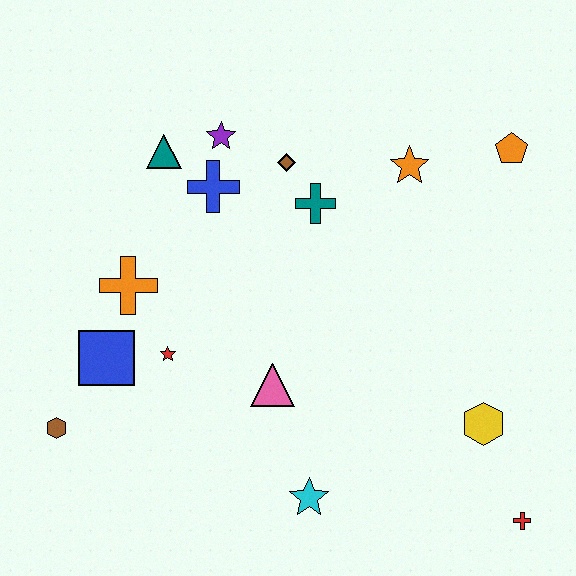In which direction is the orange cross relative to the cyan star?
The orange cross is above the cyan star.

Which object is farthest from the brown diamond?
The red cross is farthest from the brown diamond.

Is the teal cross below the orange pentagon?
Yes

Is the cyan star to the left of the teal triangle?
No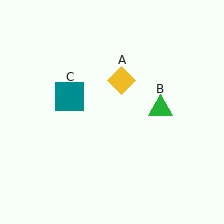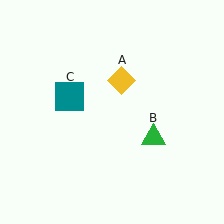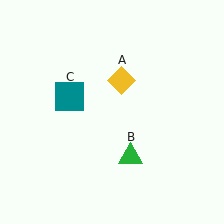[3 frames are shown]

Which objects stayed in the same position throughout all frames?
Yellow diamond (object A) and teal square (object C) remained stationary.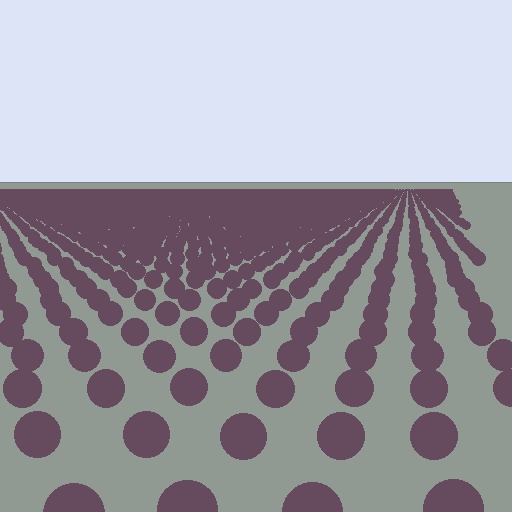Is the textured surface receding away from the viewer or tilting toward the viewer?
The surface is receding away from the viewer. Texture elements get smaller and denser toward the top.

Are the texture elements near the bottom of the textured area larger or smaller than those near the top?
Larger. Near the bottom, elements are closer to the viewer and appear at a bigger on-screen size.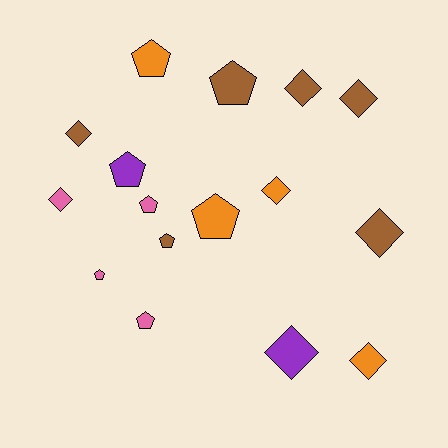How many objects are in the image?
There are 16 objects.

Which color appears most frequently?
Brown, with 6 objects.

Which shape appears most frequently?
Pentagon, with 8 objects.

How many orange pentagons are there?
There are 2 orange pentagons.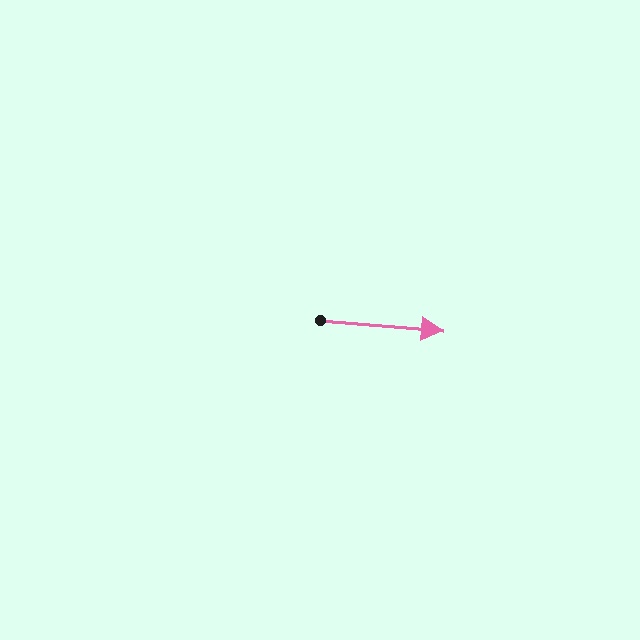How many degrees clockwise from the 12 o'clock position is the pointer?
Approximately 95 degrees.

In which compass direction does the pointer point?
East.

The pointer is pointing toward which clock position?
Roughly 3 o'clock.